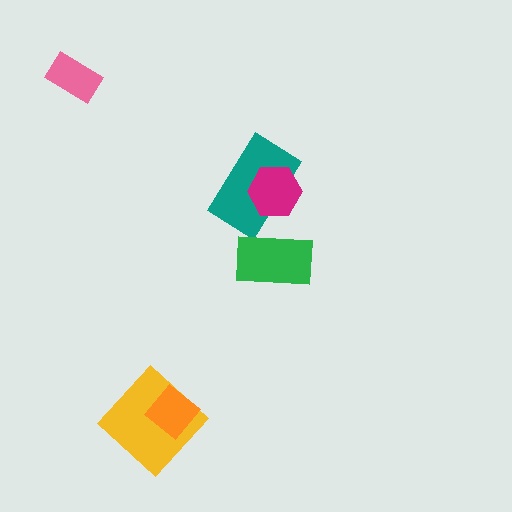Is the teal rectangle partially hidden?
Yes, it is partially covered by another shape.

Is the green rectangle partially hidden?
No, no other shape covers it.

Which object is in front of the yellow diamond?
The orange diamond is in front of the yellow diamond.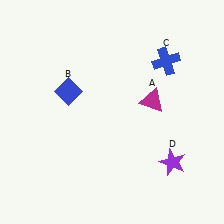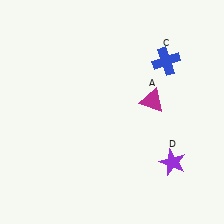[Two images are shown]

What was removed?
The blue diamond (B) was removed in Image 2.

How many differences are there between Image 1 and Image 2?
There is 1 difference between the two images.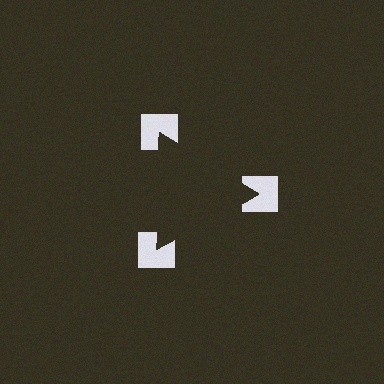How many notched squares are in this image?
There are 3 — one at each vertex of the illusory triangle.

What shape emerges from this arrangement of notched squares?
An illusory triangle — its edges are inferred from the aligned wedge cuts in the notched squares, not physically drawn.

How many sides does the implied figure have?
3 sides.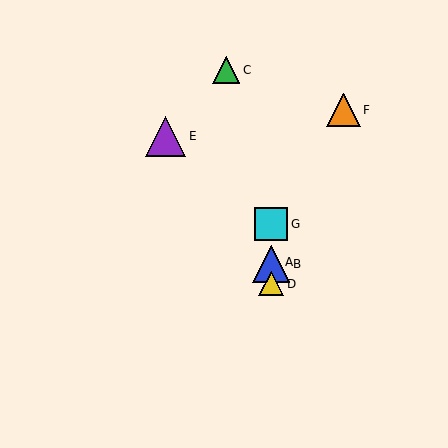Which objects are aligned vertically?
Objects A, B, D, G are aligned vertically.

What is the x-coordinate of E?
Object E is at x≈165.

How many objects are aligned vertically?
4 objects (A, B, D, G) are aligned vertically.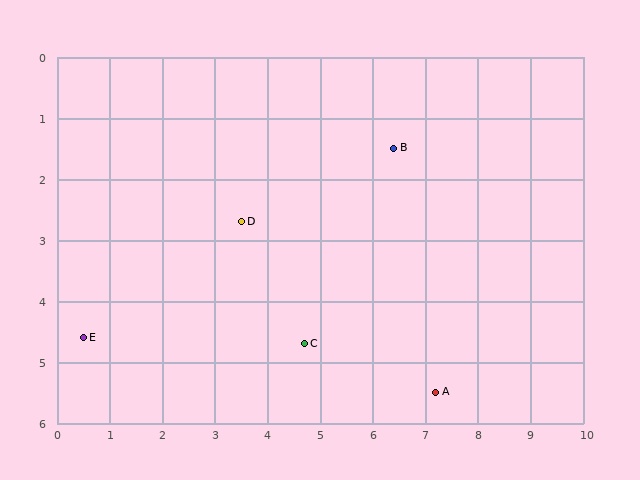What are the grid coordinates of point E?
Point E is at approximately (0.5, 4.6).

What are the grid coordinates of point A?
Point A is at approximately (7.2, 5.5).